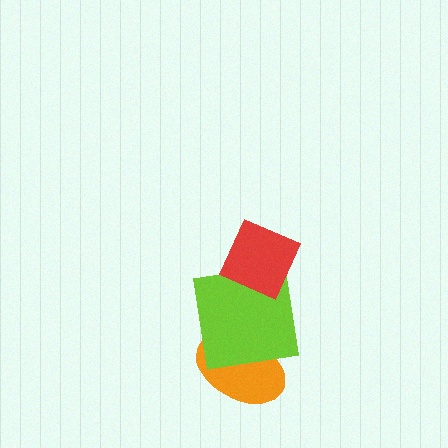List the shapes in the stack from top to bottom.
From top to bottom: the red diamond, the lime square, the orange ellipse.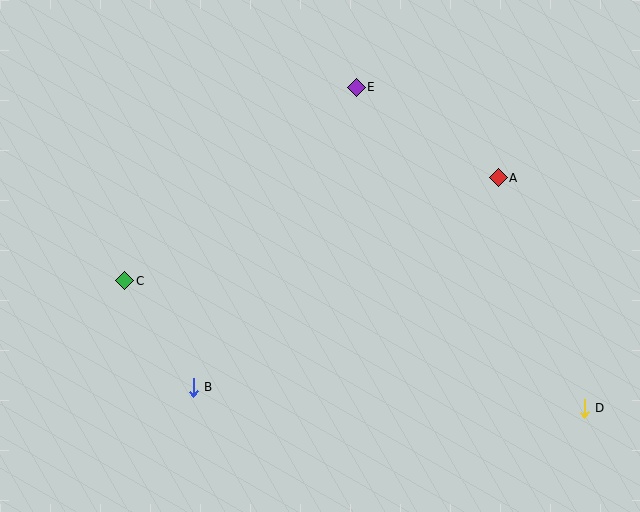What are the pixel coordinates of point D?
Point D is at (584, 408).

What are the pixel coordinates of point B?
Point B is at (193, 387).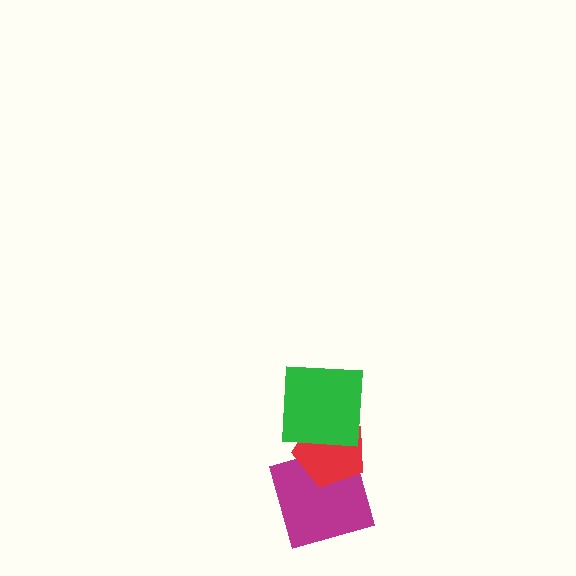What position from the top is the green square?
The green square is 1st from the top.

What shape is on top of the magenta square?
The red pentagon is on top of the magenta square.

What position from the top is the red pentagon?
The red pentagon is 2nd from the top.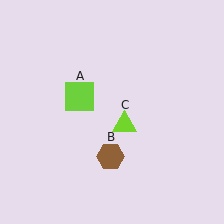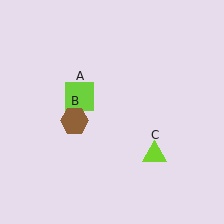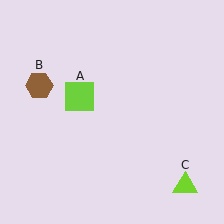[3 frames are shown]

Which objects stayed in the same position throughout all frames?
Lime square (object A) remained stationary.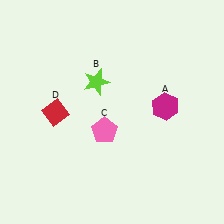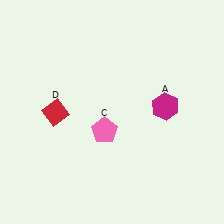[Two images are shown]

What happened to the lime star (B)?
The lime star (B) was removed in Image 2. It was in the top-left area of Image 1.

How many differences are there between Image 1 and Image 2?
There is 1 difference between the two images.